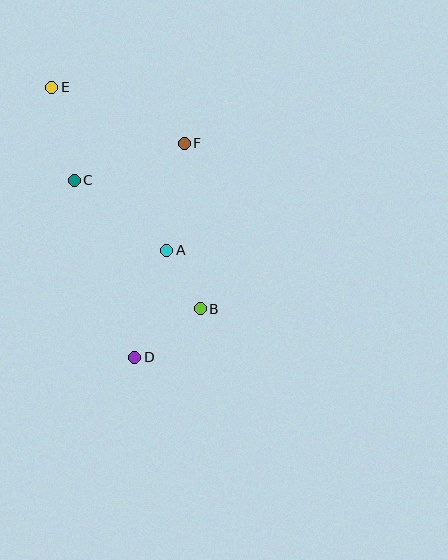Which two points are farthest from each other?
Points D and E are farthest from each other.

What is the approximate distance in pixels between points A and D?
The distance between A and D is approximately 112 pixels.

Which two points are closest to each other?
Points A and B are closest to each other.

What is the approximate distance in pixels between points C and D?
The distance between C and D is approximately 187 pixels.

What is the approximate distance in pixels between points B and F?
The distance between B and F is approximately 167 pixels.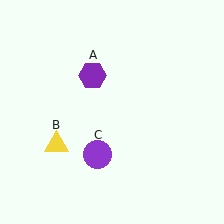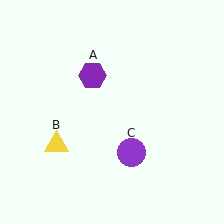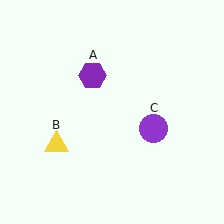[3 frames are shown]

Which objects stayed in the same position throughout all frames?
Purple hexagon (object A) and yellow triangle (object B) remained stationary.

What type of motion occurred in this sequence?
The purple circle (object C) rotated counterclockwise around the center of the scene.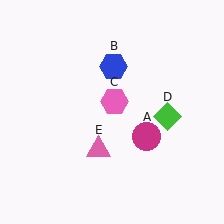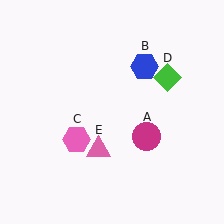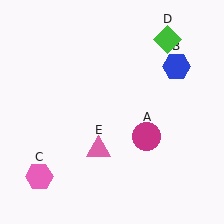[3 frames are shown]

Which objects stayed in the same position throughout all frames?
Magenta circle (object A) and pink triangle (object E) remained stationary.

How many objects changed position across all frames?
3 objects changed position: blue hexagon (object B), pink hexagon (object C), green diamond (object D).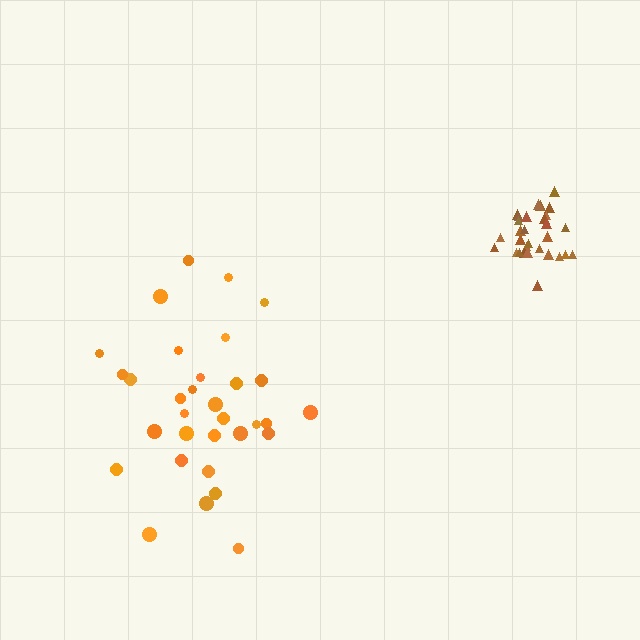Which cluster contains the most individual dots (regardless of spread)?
Orange (32).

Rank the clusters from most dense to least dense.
brown, orange.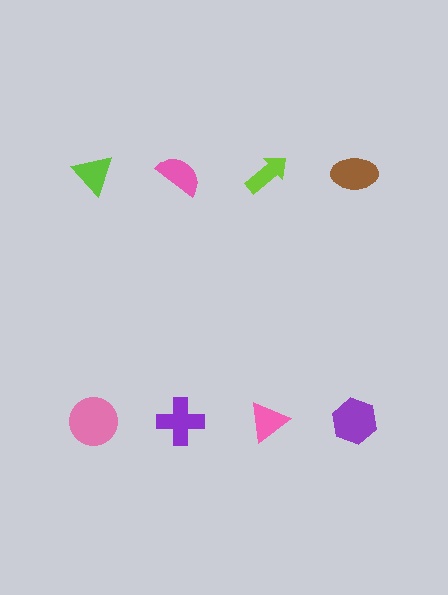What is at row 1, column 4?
A brown ellipse.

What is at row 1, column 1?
A lime triangle.